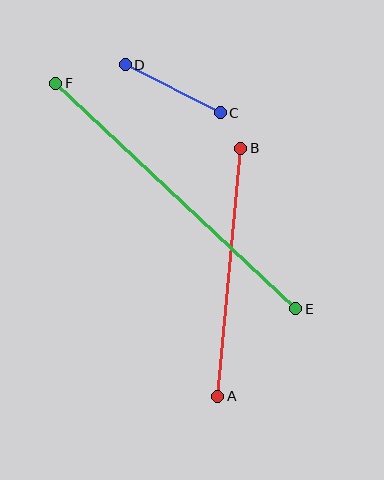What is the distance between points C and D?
The distance is approximately 106 pixels.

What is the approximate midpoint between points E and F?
The midpoint is at approximately (176, 196) pixels.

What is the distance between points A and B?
The distance is approximately 249 pixels.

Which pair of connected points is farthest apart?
Points E and F are farthest apart.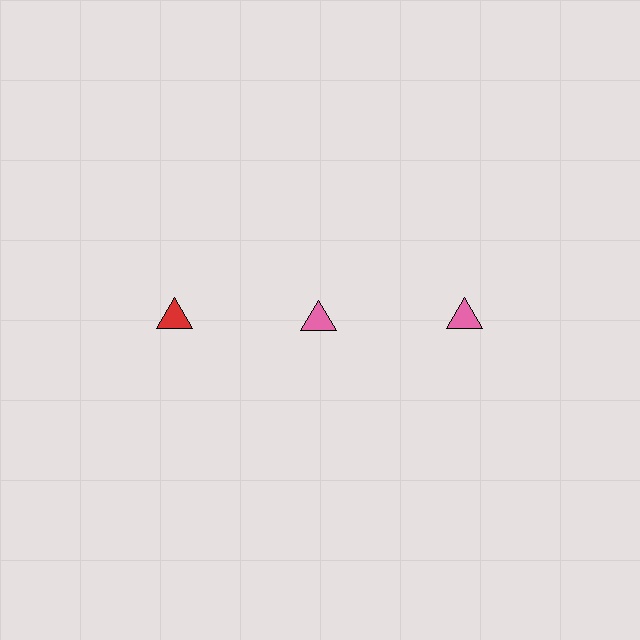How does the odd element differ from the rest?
It has a different color: red instead of pink.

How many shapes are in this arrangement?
There are 3 shapes arranged in a grid pattern.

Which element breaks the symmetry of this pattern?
The red triangle in the top row, leftmost column breaks the symmetry. All other shapes are pink triangles.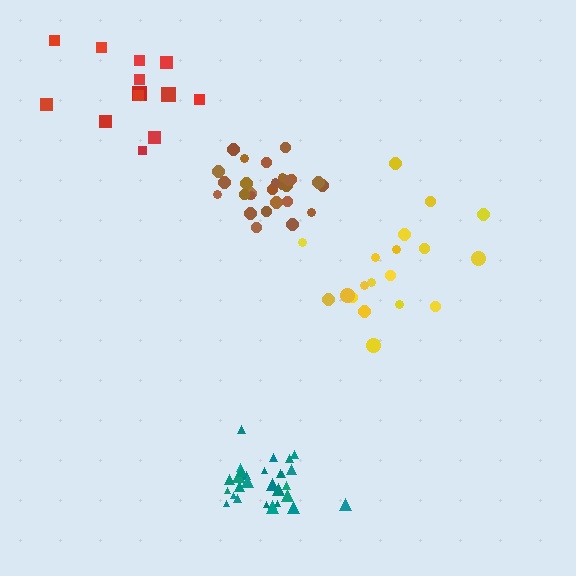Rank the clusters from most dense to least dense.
teal, brown, red, yellow.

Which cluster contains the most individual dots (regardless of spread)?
Teal (30).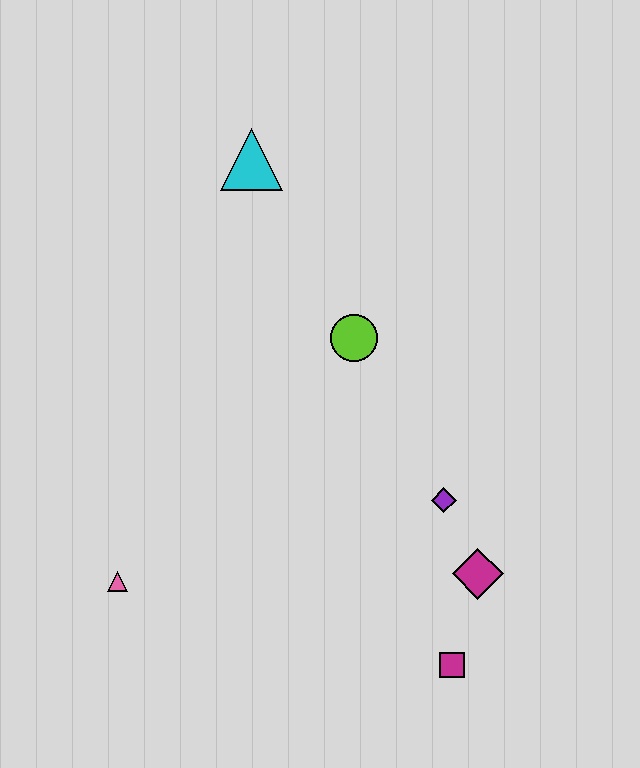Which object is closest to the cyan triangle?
The lime circle is closest to the cyan triangle.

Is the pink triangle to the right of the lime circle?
No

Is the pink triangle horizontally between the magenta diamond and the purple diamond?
No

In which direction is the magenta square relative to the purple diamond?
The magenta square is below the purple diamond.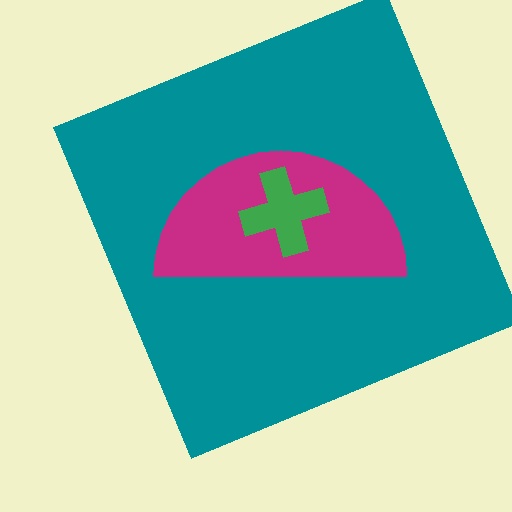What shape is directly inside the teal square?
The magenta semicircle.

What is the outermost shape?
The teal square.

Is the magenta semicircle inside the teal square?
Yes.